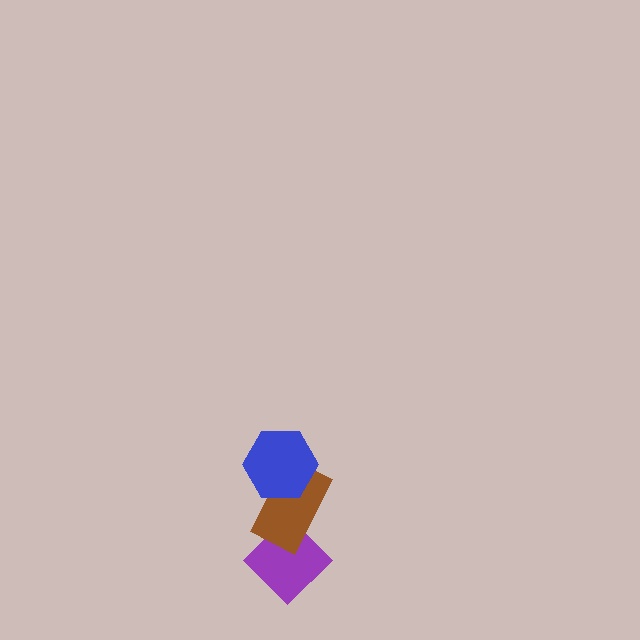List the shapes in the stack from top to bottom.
From top to bottom: the blue hexagon, the brown rectangle, the purple diamond.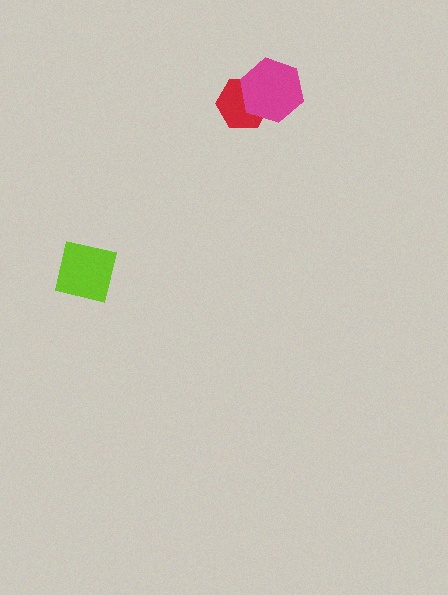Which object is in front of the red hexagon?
The magenta hexagon is in front of the red hexagon.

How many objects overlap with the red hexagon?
1 object overlaps with the red hexagon.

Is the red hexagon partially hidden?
Yes, it is partially covered by another shape.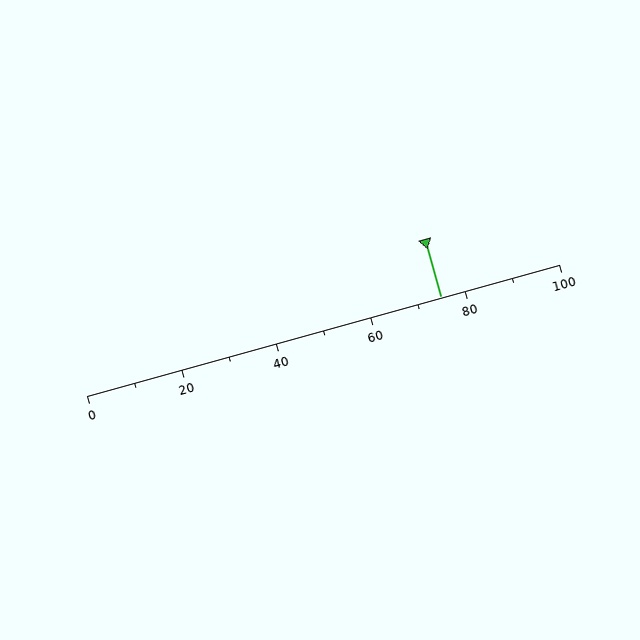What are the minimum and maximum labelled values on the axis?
The axis runs from 0 to 100.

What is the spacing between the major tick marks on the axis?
The major ticks are spaced 20 apart.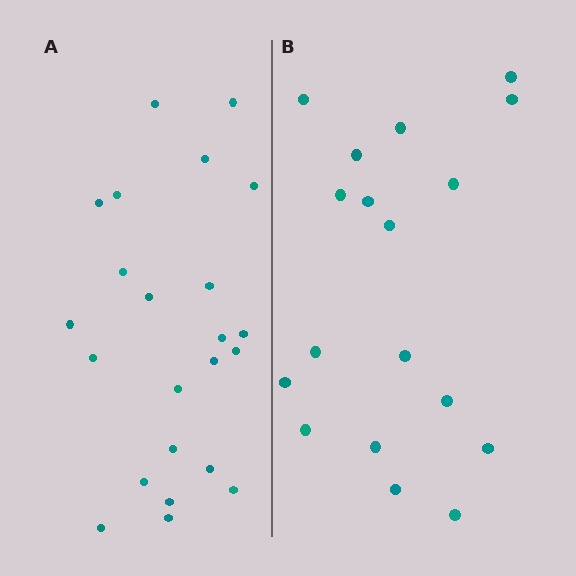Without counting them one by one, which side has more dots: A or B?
Region A (the left region) has more dots.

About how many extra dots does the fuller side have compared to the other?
Region A has about 5 more dots than region B.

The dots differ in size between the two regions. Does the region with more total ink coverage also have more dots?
No. Region B has more total ink coverage because its dots are larger, but region A actually contains more individual dots. Total area can be misleading — the number of items is what matters here.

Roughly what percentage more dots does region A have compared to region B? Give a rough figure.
About 30% more.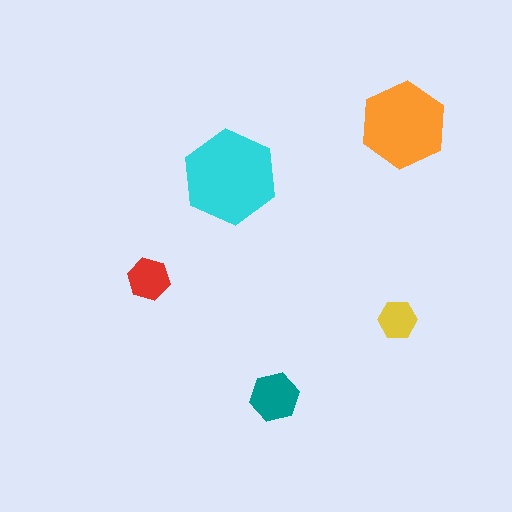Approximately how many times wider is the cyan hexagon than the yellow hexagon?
About 2.5 times wider.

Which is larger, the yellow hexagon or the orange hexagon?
The orange one.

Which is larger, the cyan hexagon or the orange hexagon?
The cyan one.